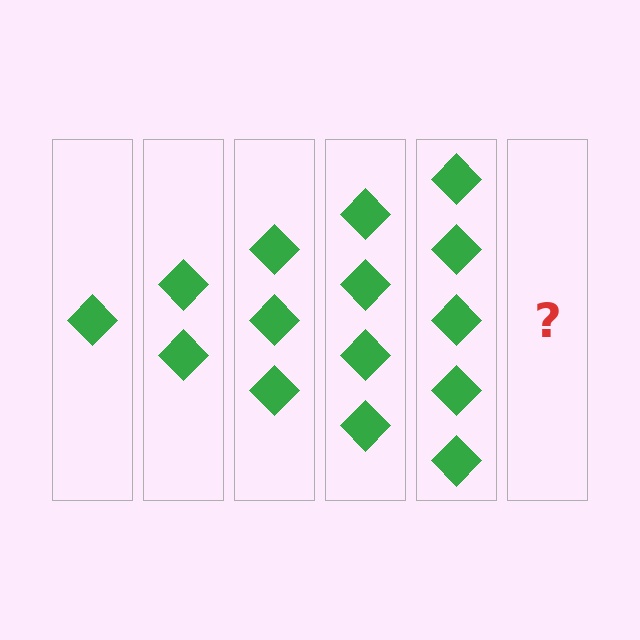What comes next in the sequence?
The next element should be 6 diamonds.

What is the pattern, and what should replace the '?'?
The pattern is that each step adds one more diamond. The '?' should be 6 diamonds.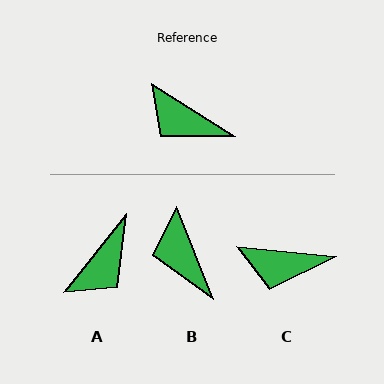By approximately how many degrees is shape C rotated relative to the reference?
Approximately 27 degrees counter-clockwise.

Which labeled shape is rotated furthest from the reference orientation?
A, about 84 degrees away.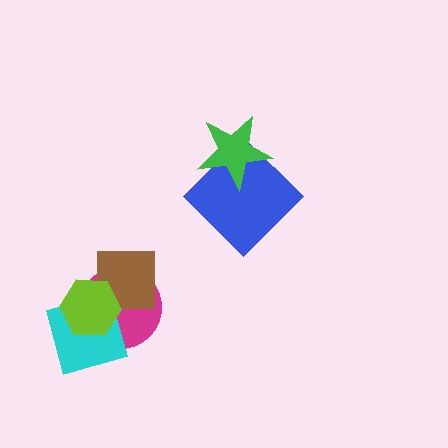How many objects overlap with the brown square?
3 objects overlap with the brown square.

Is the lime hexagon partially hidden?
No, no other shape covers it.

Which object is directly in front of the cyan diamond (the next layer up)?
The brown square is directly in front of the cyan diamond.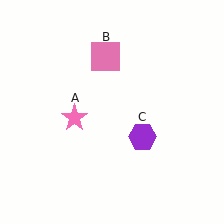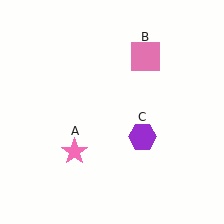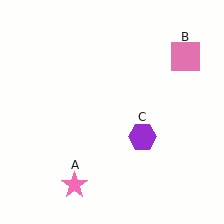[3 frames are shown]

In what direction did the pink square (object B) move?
The pink square (object B) moved right.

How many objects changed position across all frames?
2 objects changed position: pink star (object A), pink square (object B).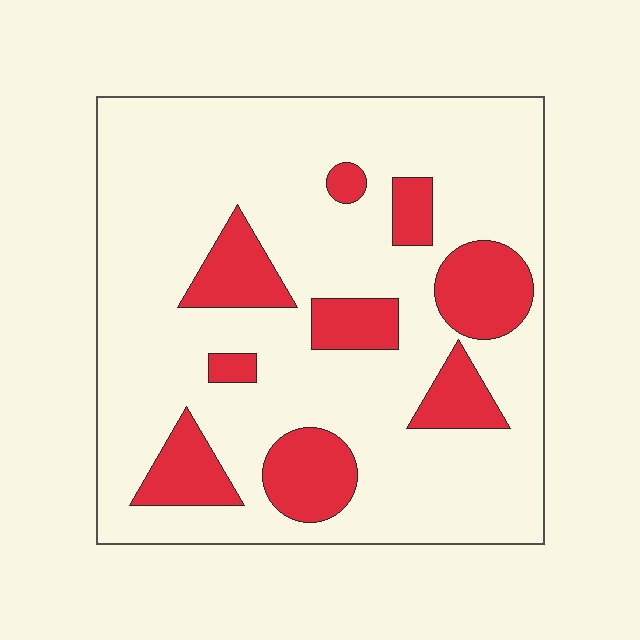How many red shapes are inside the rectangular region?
9.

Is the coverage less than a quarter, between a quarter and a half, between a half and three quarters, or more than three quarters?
Less than a quarter.